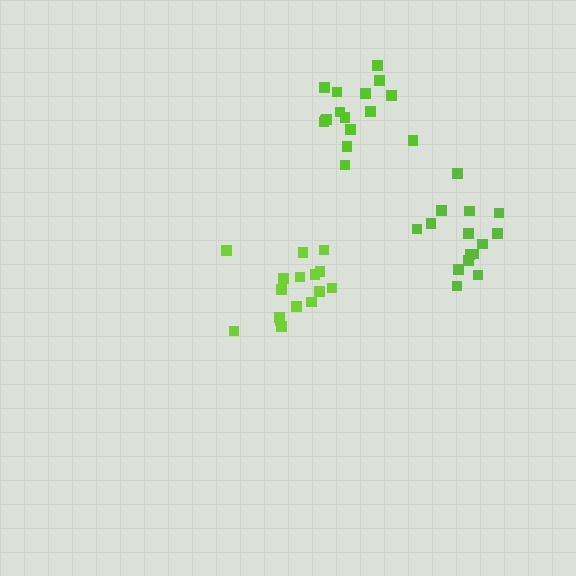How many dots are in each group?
Group 1: 16 dots, Group 2: 15 dots, Group 3: 16 dots (47 total).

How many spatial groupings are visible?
There are 3 spatial groupings.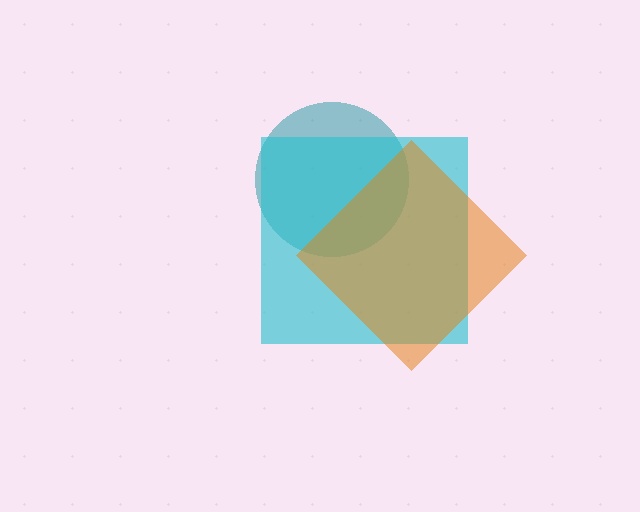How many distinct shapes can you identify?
There are 3 distinct shapes: a teal circle, a cyan square, an orange diamond.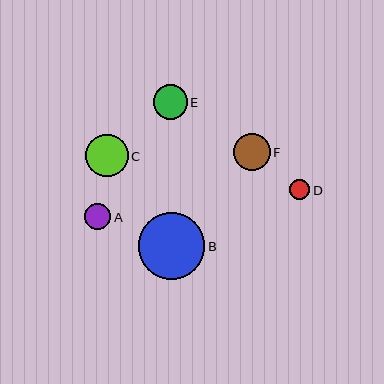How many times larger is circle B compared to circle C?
Circle B is approximately 1.6 times the size of circle C.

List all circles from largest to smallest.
From largest to smallest: B, C, F, E, A, D.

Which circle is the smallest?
Circle D is the smallest with a size of approximately 20 pixels.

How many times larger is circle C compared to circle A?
Circle C is approximately 1.6 times the size of circle A.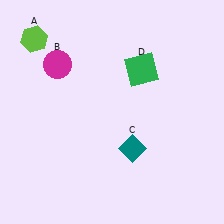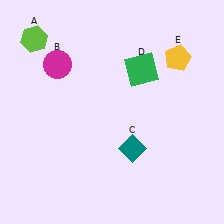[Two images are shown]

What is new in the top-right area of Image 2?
A yellow pentagon (E) was added in the top-right area of Image 2.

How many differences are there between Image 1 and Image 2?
There is 1 difference between the two images.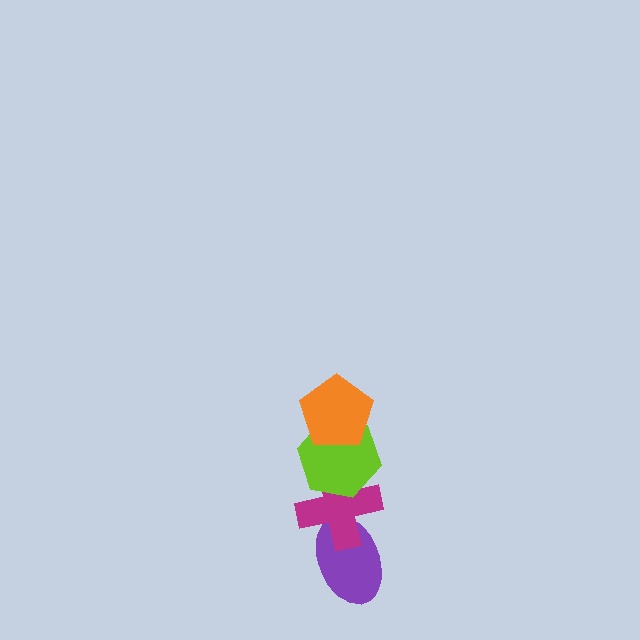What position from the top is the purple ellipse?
The purple ellipse is 4th from the top.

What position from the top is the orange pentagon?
The orange pentagon is 1st from the top.